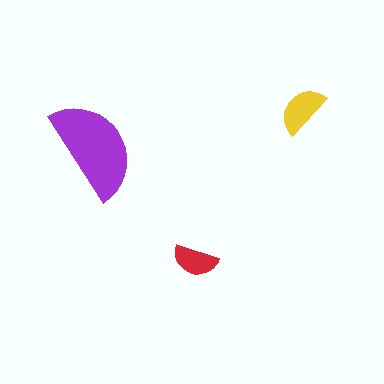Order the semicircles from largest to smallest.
the purple one, the yellow one, the red one.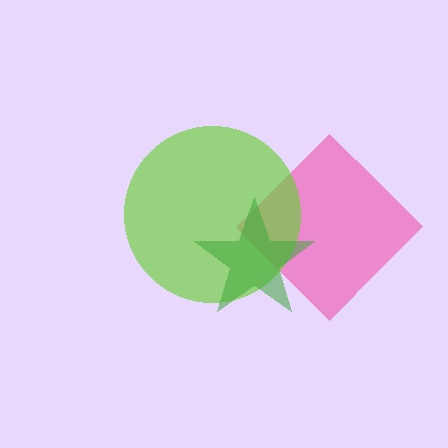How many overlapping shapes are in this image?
There are 3 overlapping shapes in the image.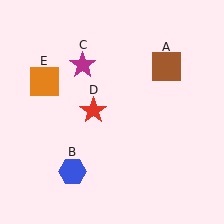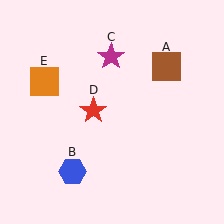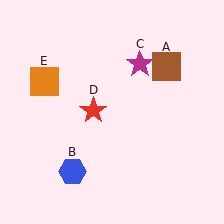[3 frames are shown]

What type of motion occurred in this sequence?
The magenta star (object C) rotated clockwise around the center of the scene.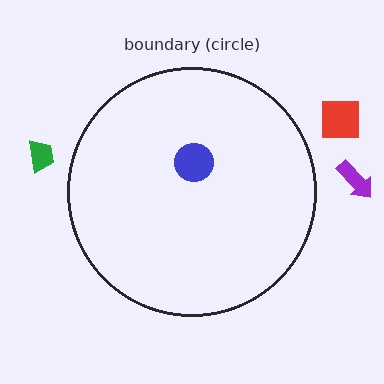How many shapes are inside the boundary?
1 inside, 3 outside.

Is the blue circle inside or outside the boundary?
Inside.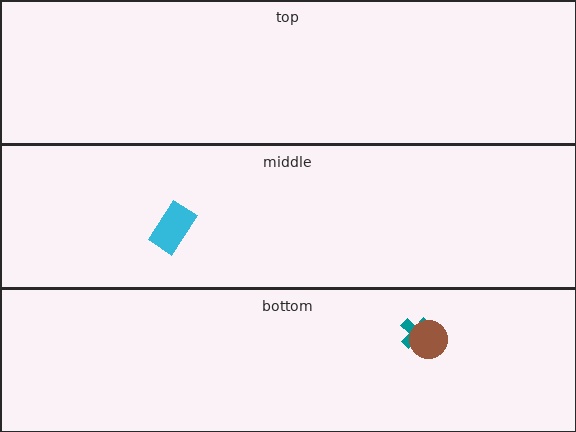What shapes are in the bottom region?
The teal cross, the brown circle.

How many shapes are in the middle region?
1.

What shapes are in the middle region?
The cyan rectangle.